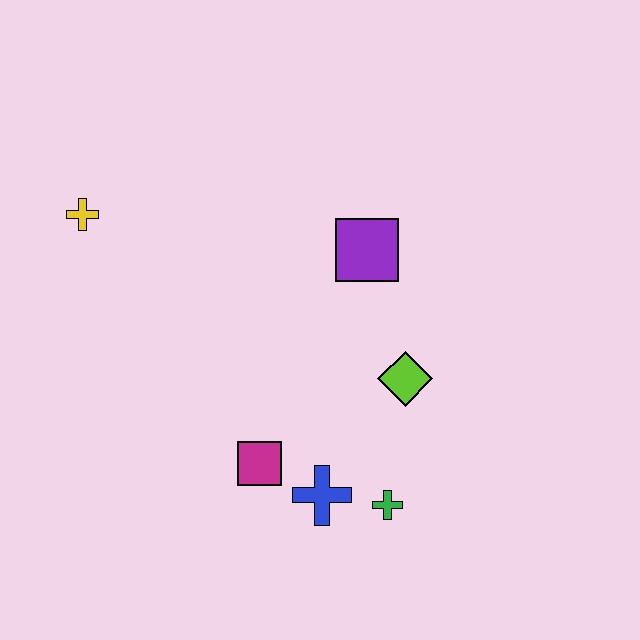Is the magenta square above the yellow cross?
No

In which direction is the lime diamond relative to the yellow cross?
The lime diamond is to the right of the yellow cross.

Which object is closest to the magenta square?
The blue cross is closest to the magenta square.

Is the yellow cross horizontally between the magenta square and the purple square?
No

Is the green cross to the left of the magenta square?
No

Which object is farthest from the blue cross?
The yellow cross is farthest from the blue cross.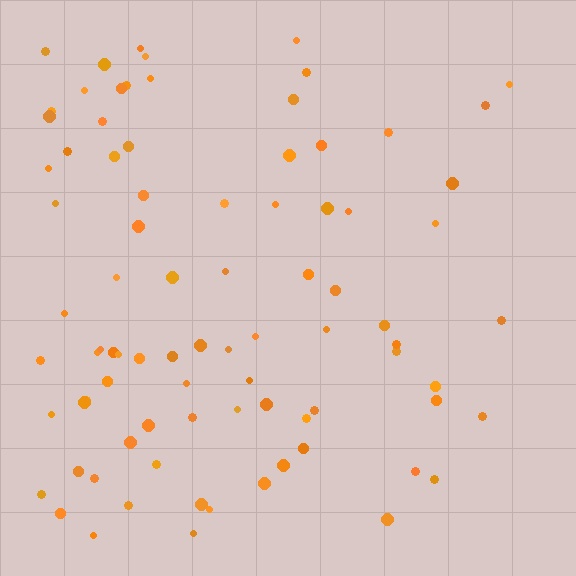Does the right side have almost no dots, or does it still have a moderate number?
Still a moderate number, just noticeably fewer than the left.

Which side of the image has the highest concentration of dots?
The left.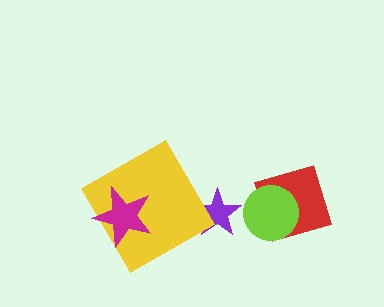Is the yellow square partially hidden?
Yes, it is partially covered by another shape.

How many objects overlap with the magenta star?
1 object overlaps with the magenta star.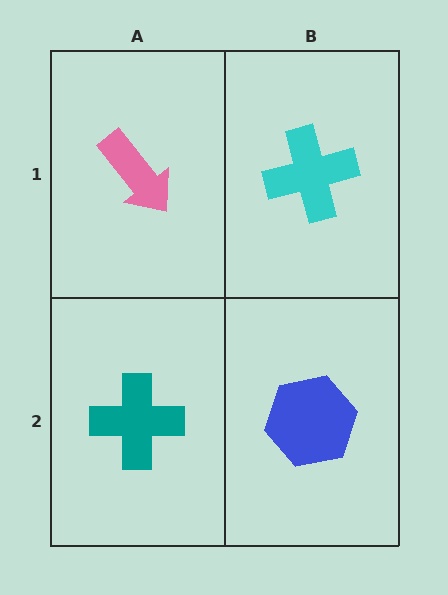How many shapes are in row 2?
2 shapes.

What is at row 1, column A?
A pink arrow.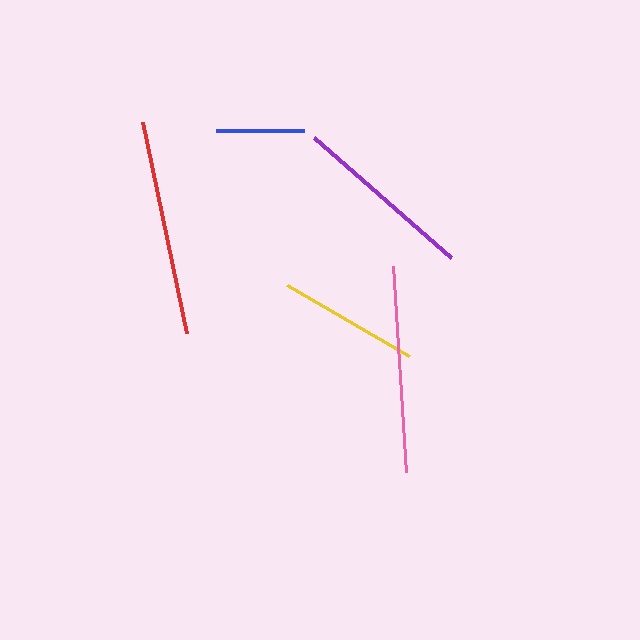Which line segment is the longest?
The red line is the longest at approximately 215 pixels.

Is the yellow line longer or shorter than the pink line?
The pink line is longer than the yellow line.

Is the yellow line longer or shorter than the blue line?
The yellow line is longer than the blue line.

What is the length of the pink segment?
The pink segment is approximately 206 pixels long.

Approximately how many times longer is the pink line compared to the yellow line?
The pink line is approximately 1.5 times the length of the yellow line.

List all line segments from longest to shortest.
From longest to shortest: red, pink, purple, yellow, blue.